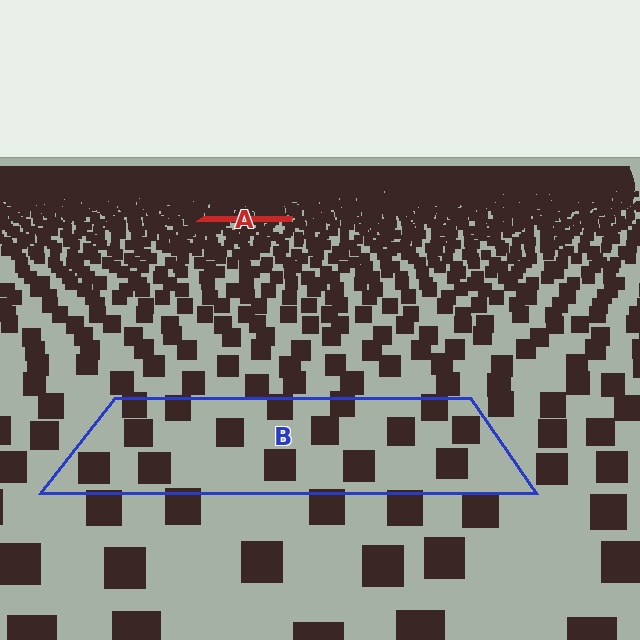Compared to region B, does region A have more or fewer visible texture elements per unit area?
Region A has more texture elements per unit area — they are packed more densely because it is farther away.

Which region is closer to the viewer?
Region B is closer. The texture elements there are larger and more spread out.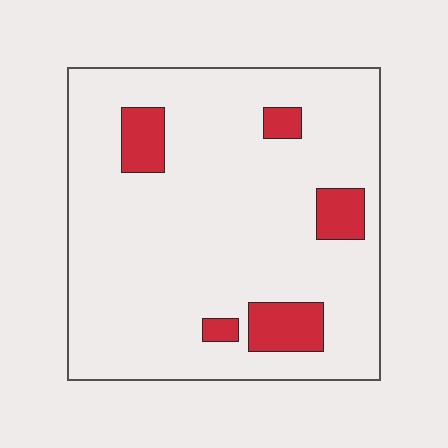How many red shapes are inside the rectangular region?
5.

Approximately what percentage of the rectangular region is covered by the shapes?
Approximately 10%.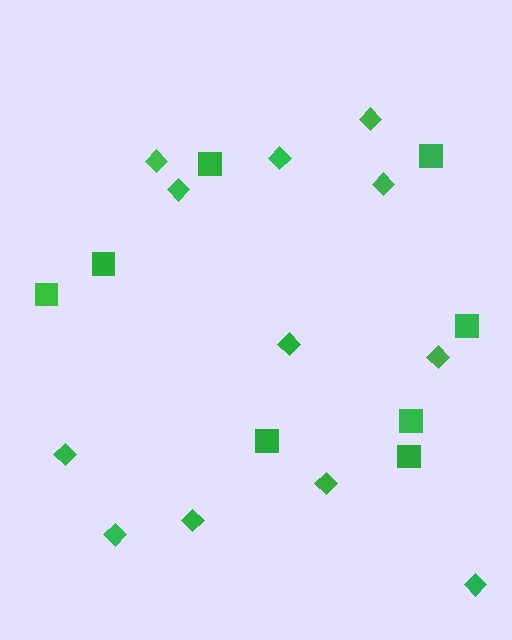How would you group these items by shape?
There are 2 groups: one group of squares (8) and one group of diamonds (12).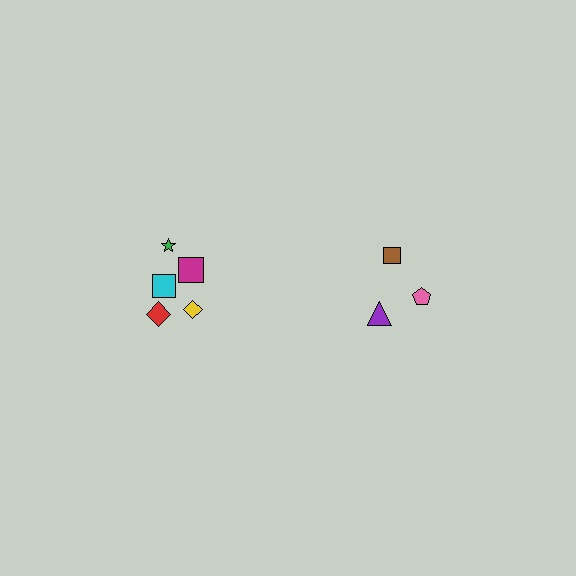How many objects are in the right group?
There are 3 objects.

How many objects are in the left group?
There are 5 objects.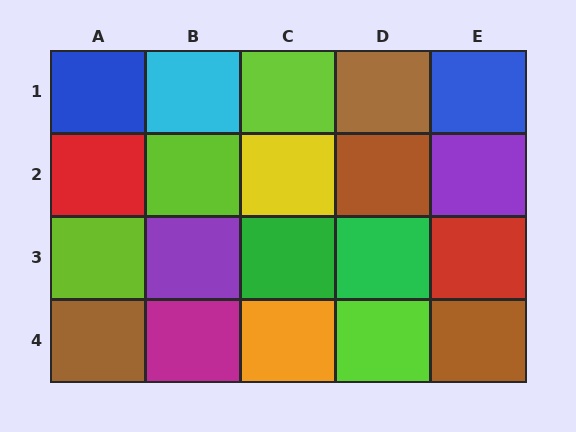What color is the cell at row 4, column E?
Brown.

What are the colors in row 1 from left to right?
Blue, cyan, lime, brown, blue.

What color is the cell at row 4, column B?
Magenta.